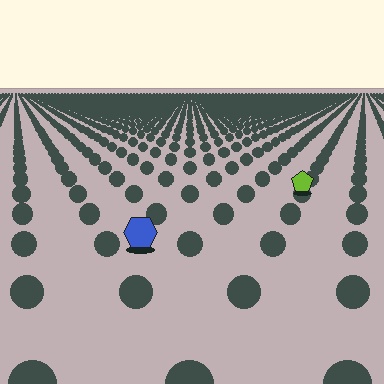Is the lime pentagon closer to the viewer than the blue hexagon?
No. The blue hexagon is closer — you can tell from the texture gradient: the ground texture is coarser near it.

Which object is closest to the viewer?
The blue hexagon is closest. The texture marks near it are larger and more spread out.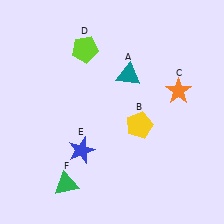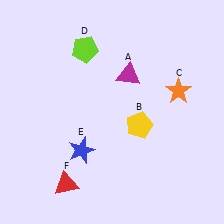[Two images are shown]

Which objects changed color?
A changed from teal to magenta. F changed from green to red.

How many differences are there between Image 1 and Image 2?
There are 2 differences between the two images.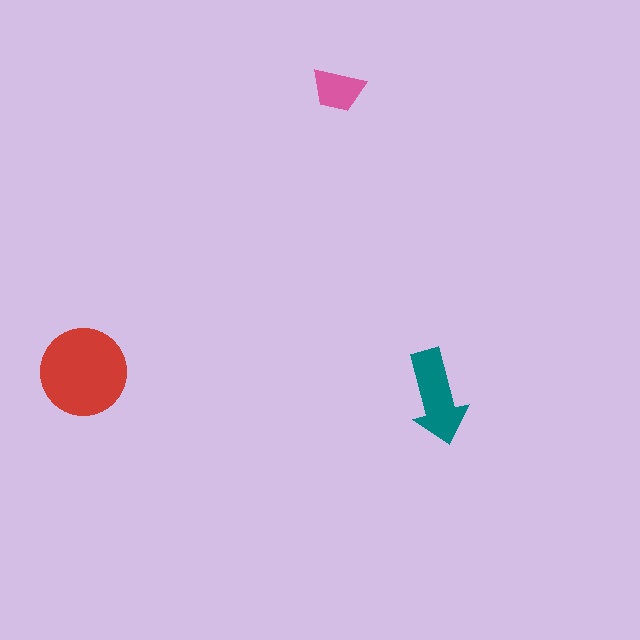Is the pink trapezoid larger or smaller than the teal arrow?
Smaller.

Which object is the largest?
The red circle.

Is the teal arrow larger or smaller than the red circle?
Smaller.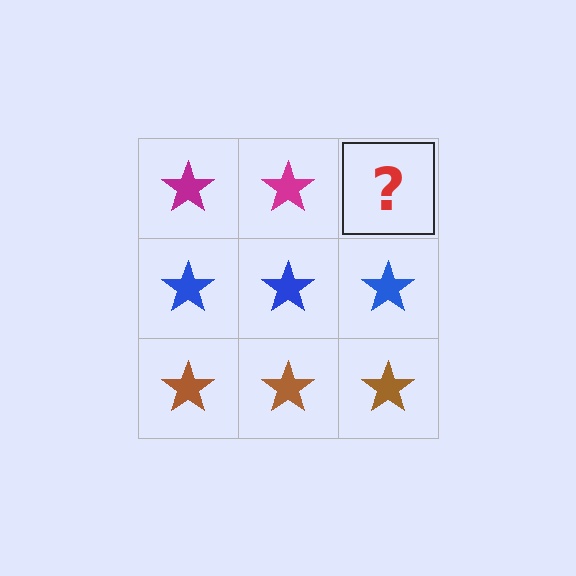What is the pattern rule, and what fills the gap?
The rule is that each row has a consistent color. The gap should be filled with a magenta star.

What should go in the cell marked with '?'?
The missing cell should contain a magenta star.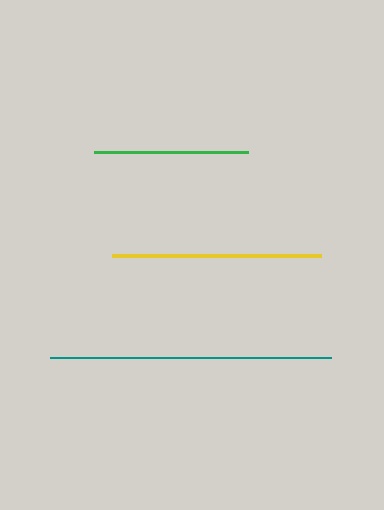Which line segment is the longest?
The teal line is the longest at approximately 281 pixels.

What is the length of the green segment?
The green segment is approximately 154 pixels long.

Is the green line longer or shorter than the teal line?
The teal line is longer than the green line.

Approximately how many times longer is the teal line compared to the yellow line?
The teal line is approximately 1.3 times the length of the yellow line.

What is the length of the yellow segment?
The yellow segment is approximately 209 pixels long.